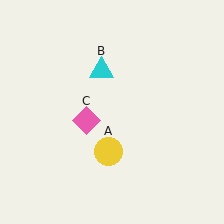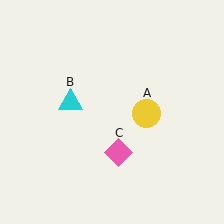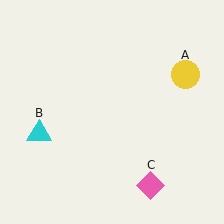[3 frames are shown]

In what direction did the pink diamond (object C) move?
The pink diamond (object C) moved down and to the right.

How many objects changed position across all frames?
3 objects changed position: yellow circle (object A), cyan triangle (object B), pink diamond (object C).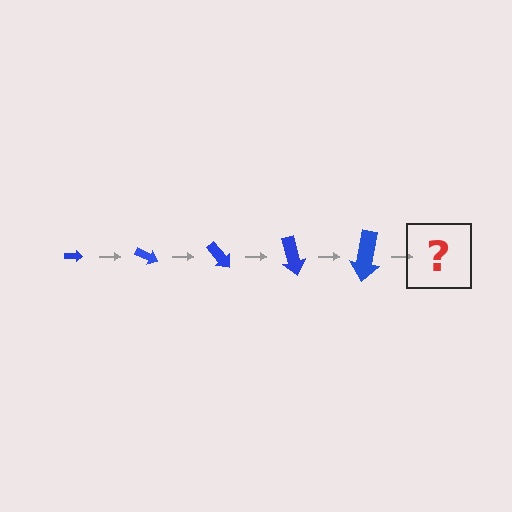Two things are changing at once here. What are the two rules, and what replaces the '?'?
The two rules are that the arrow grows larger each step and it rotates 25 degrees each step. The '?' should be an arrow, larger than the previous one and rotated 125 degrees from the start.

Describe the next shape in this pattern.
It should be an arrow, larger than the previous one and rotated 125 degrees from the start.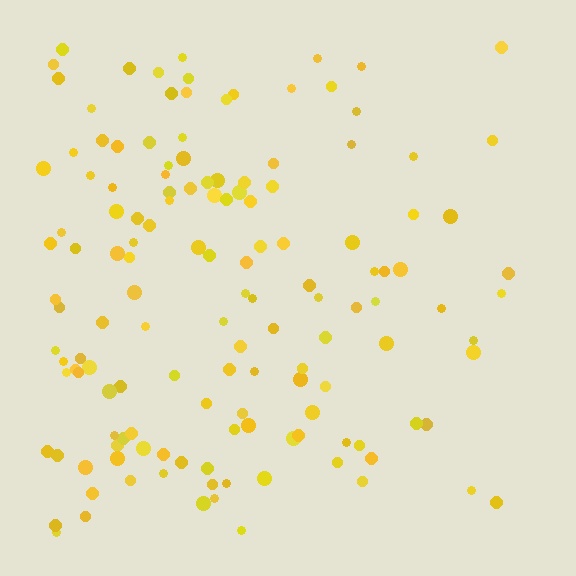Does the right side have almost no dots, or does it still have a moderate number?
Still a moderate number, just noticeably fewer than the left.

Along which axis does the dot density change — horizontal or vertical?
Horizontal.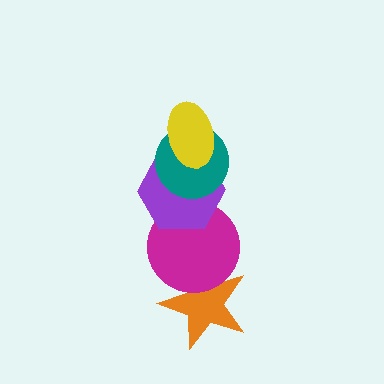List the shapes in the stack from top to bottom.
From top to bottom: the yellow ellipse, the teal circle, the purple hexagon, the magenta circle, the orange star.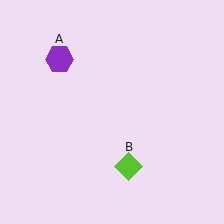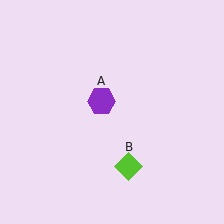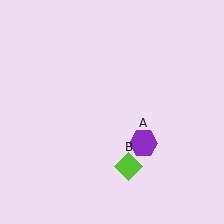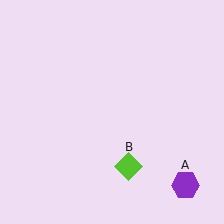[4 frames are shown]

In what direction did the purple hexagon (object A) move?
The purple hexagon (object A) moved down and to the right.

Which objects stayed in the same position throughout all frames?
Lime diamond (object B) remained stationary.